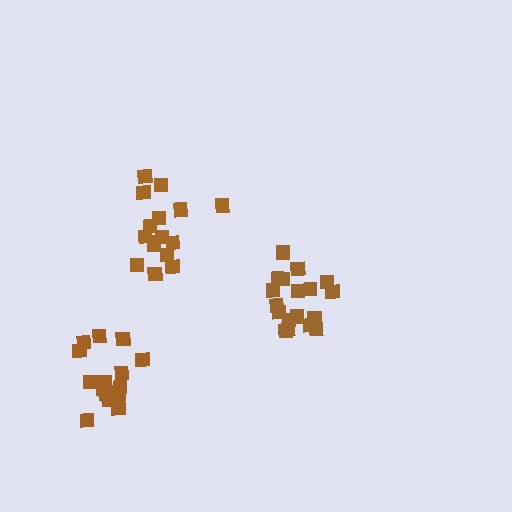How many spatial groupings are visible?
There are 3 spatial groupings.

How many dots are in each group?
Group 1: 18 dots, Group 2: 16 dots, Group 3: 19 dots (53 total).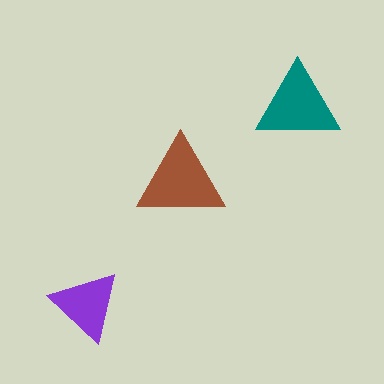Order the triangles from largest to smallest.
the brown one, the teal one, the purple one.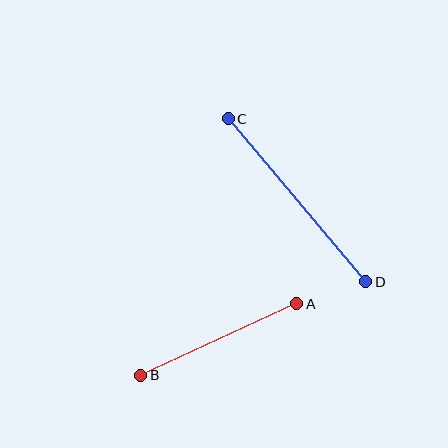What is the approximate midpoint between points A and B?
The midpoint is at approximately (219, 340) pixels.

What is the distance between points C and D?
The distance is approximately 213 pixels.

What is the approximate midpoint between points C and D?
The midpoint is at approximately (297, 200) pixels.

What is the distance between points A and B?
The distance is approximately 172 pixels.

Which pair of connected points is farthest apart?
Points C and D are farthest apart.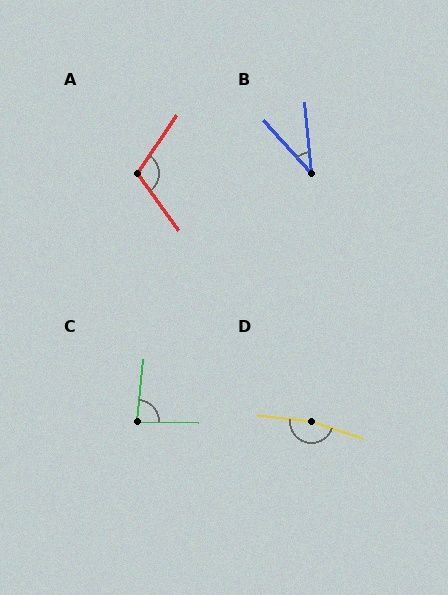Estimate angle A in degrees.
Approximately 109 degrees.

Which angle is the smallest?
B, at approximately 36 degrees.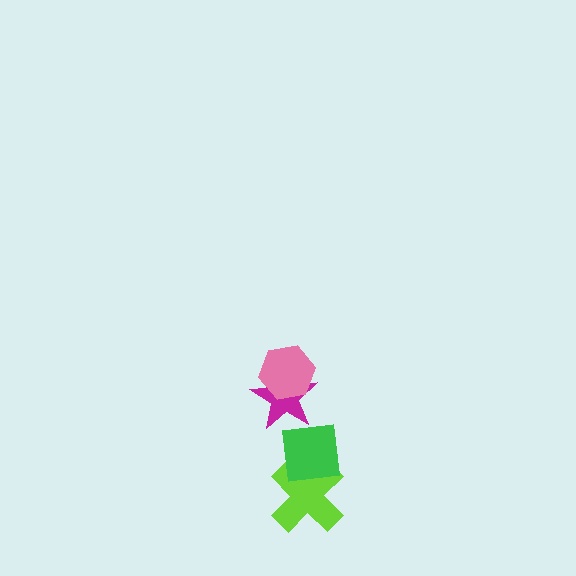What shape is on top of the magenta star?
The pink hexagon is on top of the magenta star.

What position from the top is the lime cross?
The lime cross is 4th from the top.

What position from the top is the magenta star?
The magenta star is 2nd from the top.